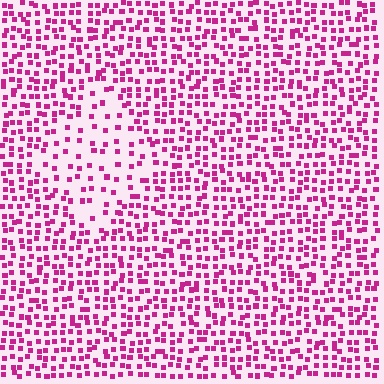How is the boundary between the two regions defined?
The boundary is defined by a change in element density (approximately 2.1x ratio). All elements are the same color, size, and shape.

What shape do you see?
I see a diamond.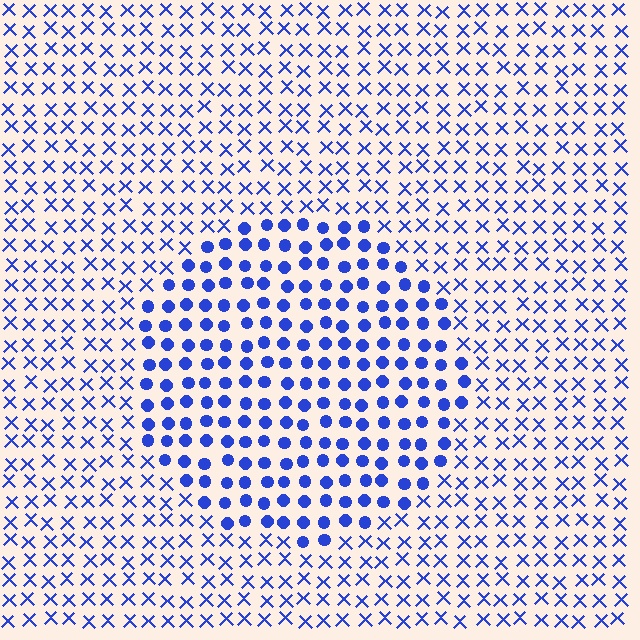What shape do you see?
I see a circle.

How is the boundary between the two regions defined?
The boundary is defined by a change in element shape: circles inside vs. X marks outside. All elements share the same color and spacing.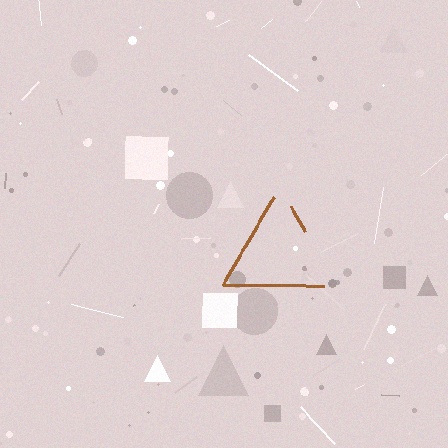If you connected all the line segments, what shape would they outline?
They would outline a triangle.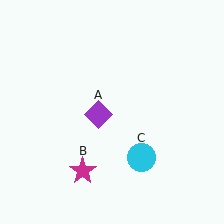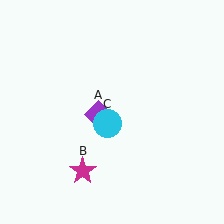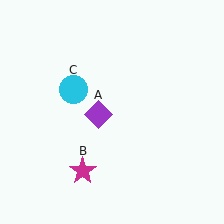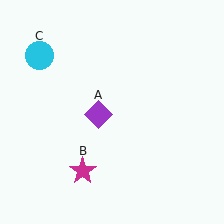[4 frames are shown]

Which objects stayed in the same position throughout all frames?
Purple diamond (object A) and magenta star (object B) remained stationary.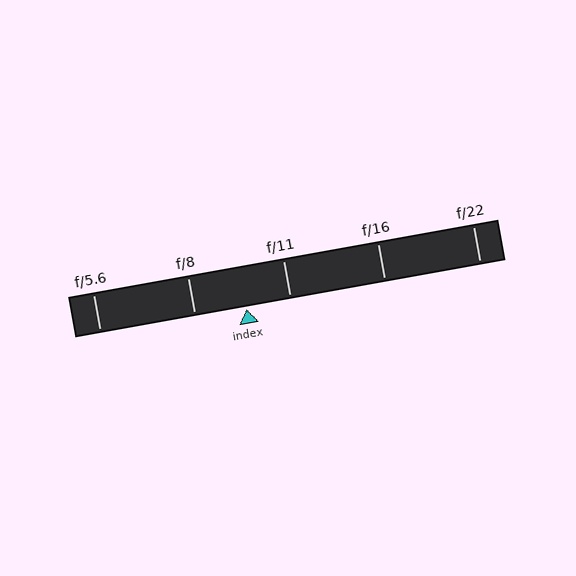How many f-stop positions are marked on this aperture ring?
There are 5 f-stop positions marked.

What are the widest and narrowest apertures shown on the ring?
The widest aperture shown is f/5.6 and the narrowest is f/22.